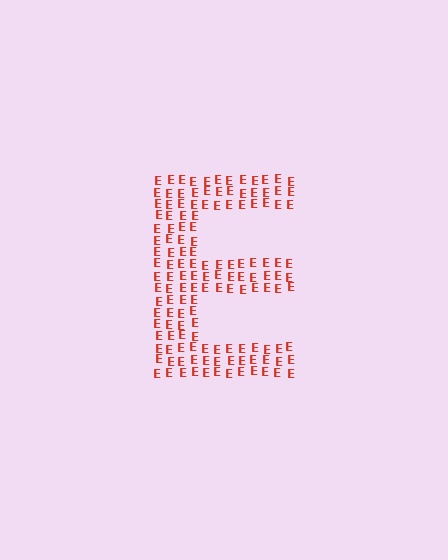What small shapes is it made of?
It is made of small letter E's.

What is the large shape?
The large shape is the letter E.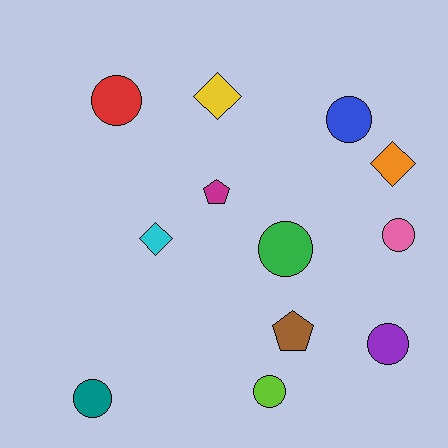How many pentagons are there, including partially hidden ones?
There are 2 pentagons.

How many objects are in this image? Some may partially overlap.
There are 12 objects.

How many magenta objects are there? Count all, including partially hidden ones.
There is 1 magenta object.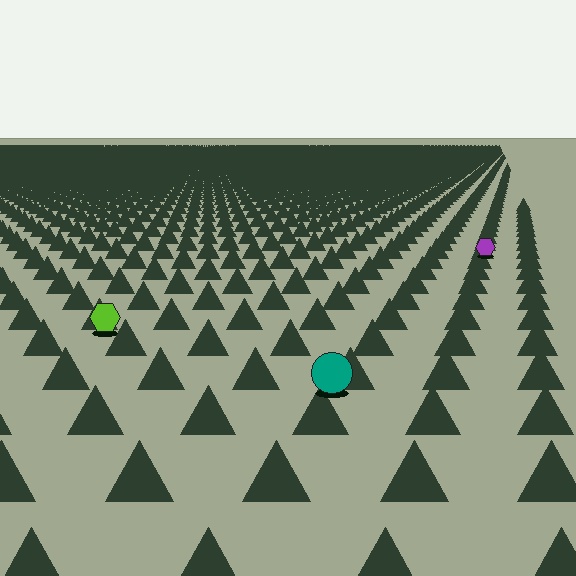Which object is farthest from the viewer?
The purple hexagon is farthest from the viewer. It appears smaller and the ground texture around it is denser.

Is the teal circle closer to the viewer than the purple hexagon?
Yes. The teal circle is closer — you can tell from the texture gradient: the ground texture is coarser near it.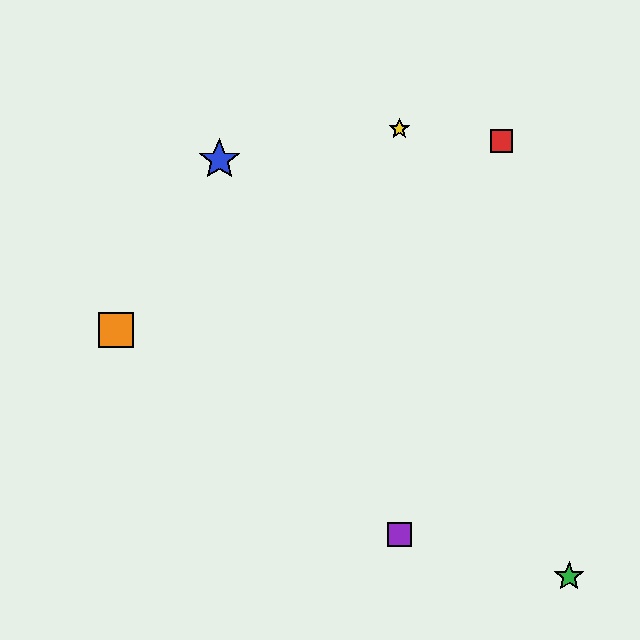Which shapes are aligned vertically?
The yellow star, the purple square are aligned vertically.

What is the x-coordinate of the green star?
The green star is at x≈569.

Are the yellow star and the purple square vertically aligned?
Yes, both are at x≈399.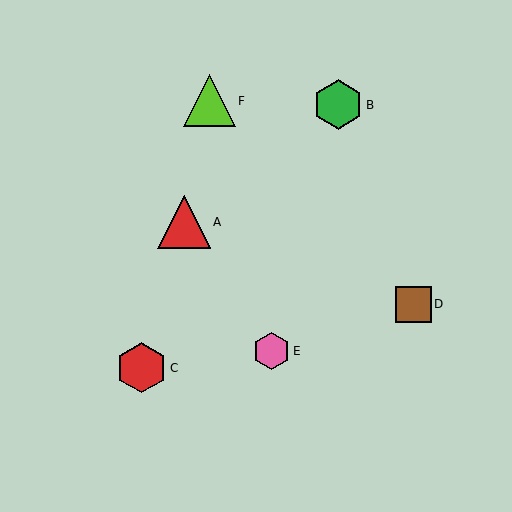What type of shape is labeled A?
Shape A is a red triangle.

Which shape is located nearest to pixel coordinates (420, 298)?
The brown square (labeled D) at (413, 304) is nearest to that location.